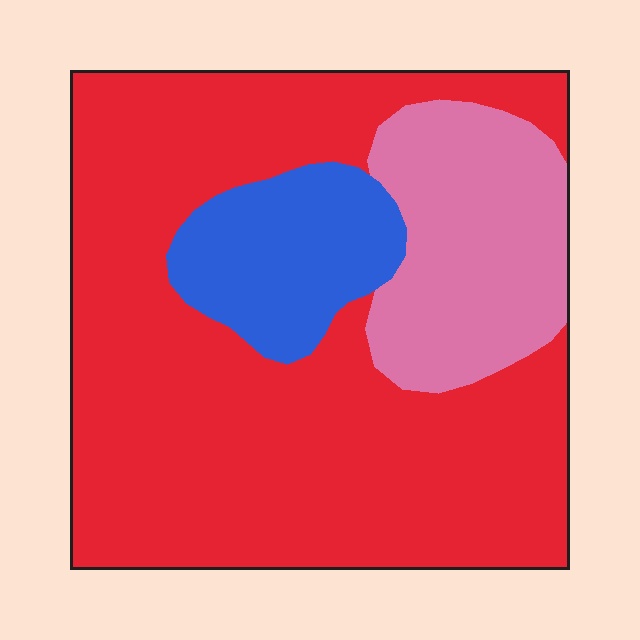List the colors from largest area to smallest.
From largest to smallest: red, pink, blue.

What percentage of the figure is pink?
Pink covers 19% of the figure.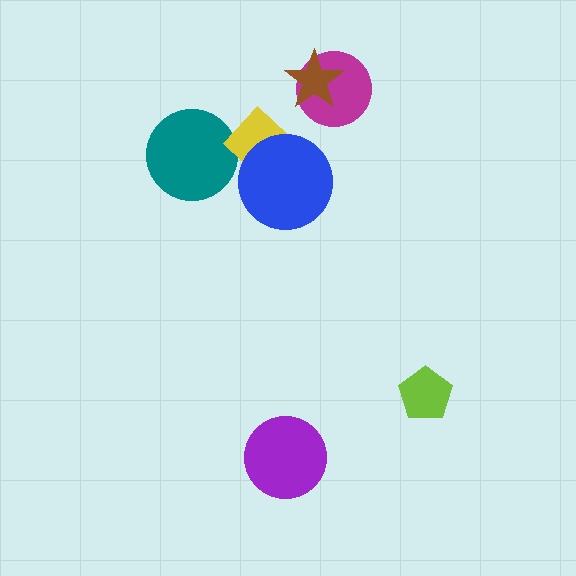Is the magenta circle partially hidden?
Yes, it is partially covered by another shape.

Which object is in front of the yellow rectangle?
The blue circle is in front of the yellow rectangle.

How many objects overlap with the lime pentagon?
0 objects overlap with the lime pentagon.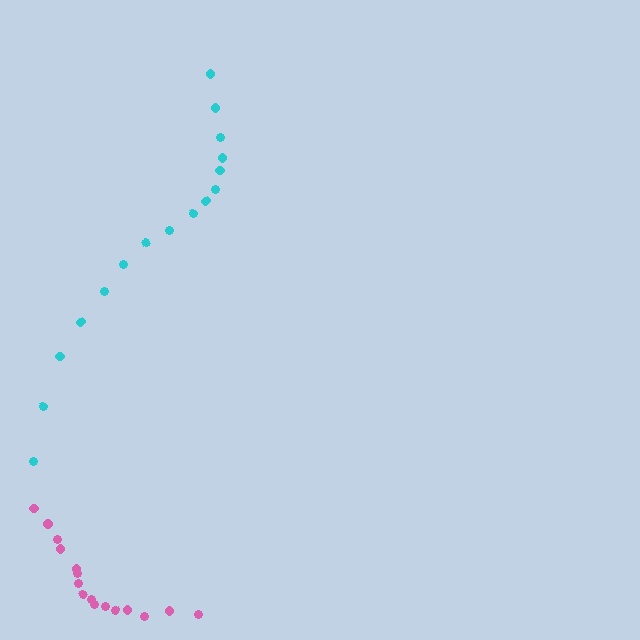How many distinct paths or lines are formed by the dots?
There are 2 distinct paths.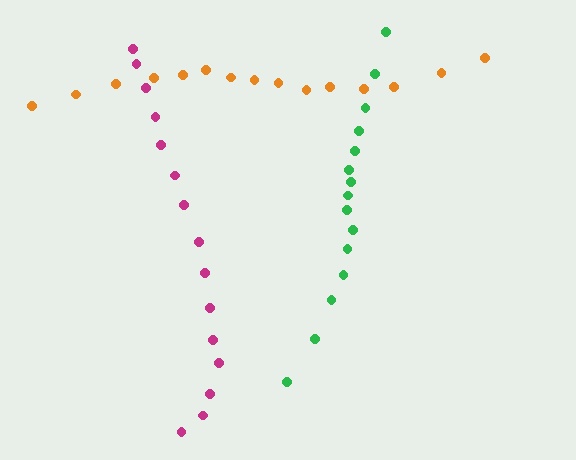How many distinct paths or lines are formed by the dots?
There are 3 distinct paths.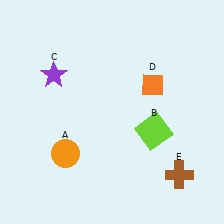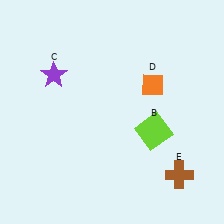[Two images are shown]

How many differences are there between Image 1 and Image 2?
There is 1 difference between the two images.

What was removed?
The orange circle (A) was removed in Image 2.